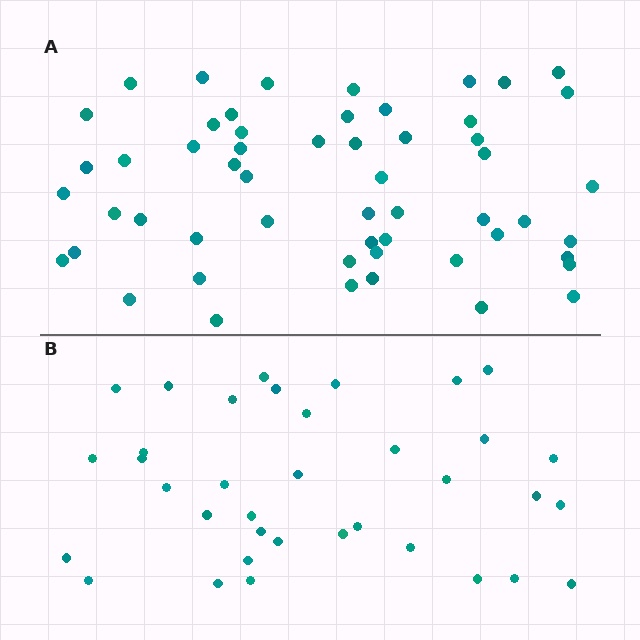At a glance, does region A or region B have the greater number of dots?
Region A (the top region) has more dots.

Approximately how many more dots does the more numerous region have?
Region A has approximately 20 more dots than region B.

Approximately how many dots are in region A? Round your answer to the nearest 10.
About 60 dots. (The exact count is 55, which rounds to 60.)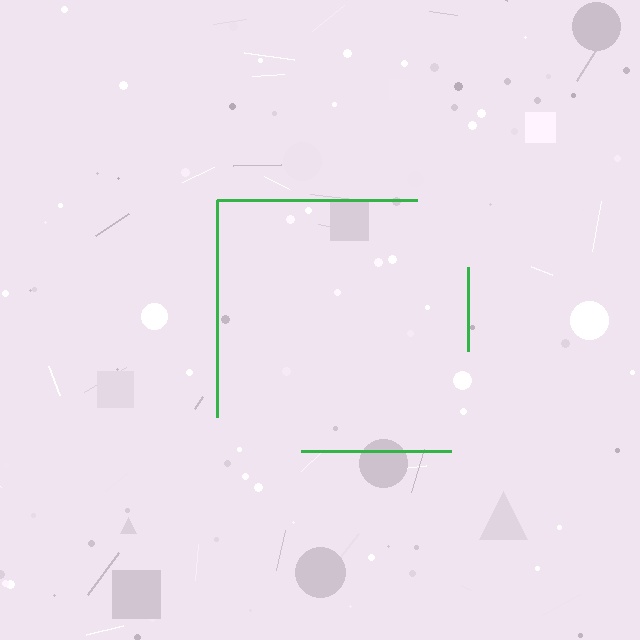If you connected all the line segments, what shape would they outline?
They would outline a square.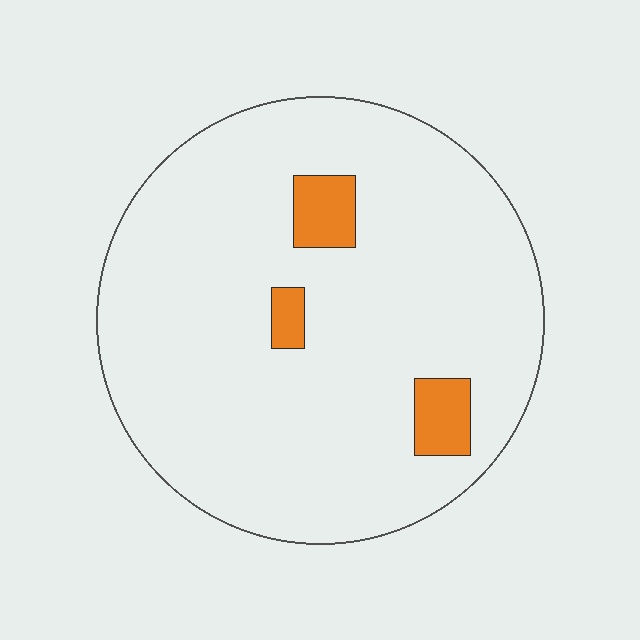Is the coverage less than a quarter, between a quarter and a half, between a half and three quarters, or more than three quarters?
Less than a quarter.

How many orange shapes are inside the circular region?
3.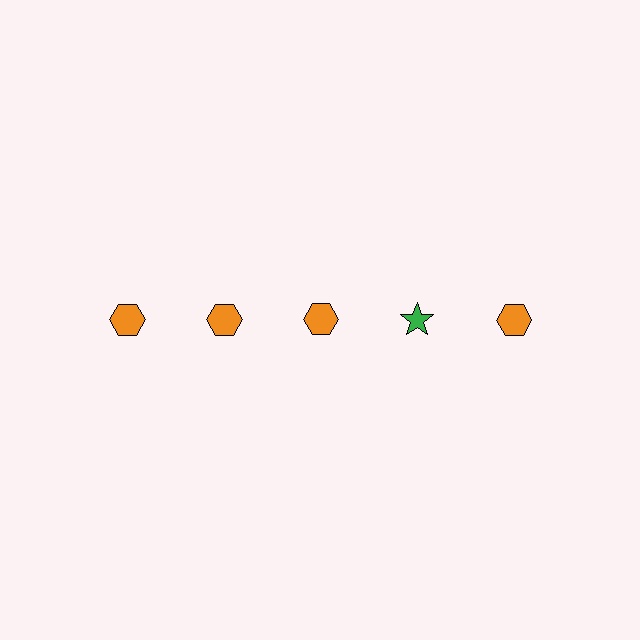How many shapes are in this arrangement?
There are 5 shapes arranged in a grid pattern.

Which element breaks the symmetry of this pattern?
The green star in the top row, second from right column breaks the symmetry. All other shapes are orange hexagons.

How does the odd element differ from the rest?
It differs in both color (green instead of orange) and shape (star instead of hexagon).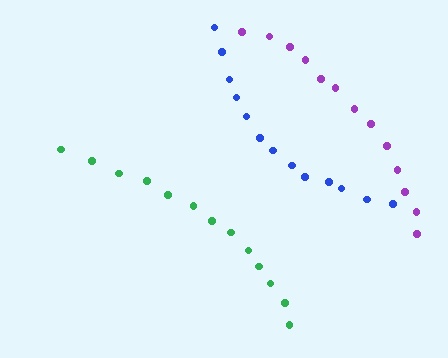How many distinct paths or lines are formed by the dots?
There are 3 distinct paths.